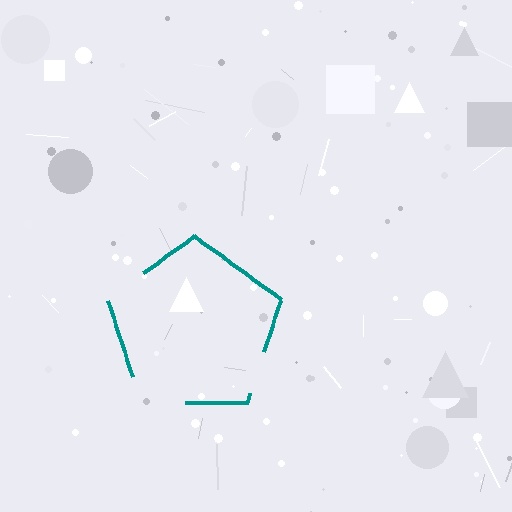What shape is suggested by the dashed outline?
The dashed outline suggests a pentagon.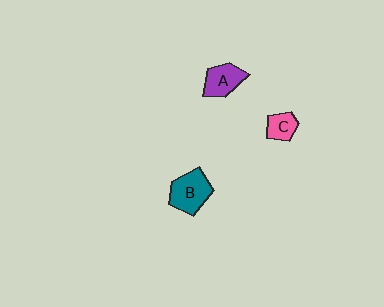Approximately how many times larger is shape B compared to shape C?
Approximately 1.9 times.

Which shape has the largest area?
Shape B (teal).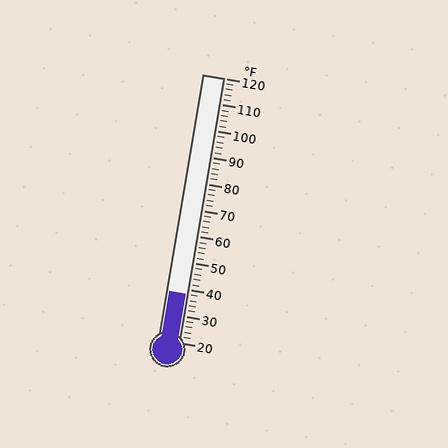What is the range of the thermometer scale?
The thermometer scale ranges from 20°F to 120°F.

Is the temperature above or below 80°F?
The temperature is below 80°F.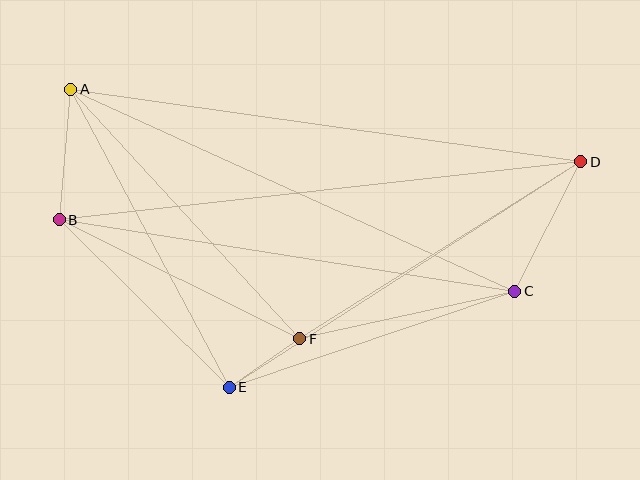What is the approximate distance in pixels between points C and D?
The distance between C and D is approximately 146 pixels.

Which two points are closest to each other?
Points E and F are closest to each other.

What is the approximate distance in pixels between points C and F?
The distance between C and F is approximately 220 pixels.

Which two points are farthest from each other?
Points B and D are farthest from each other.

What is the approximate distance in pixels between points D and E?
The distance between D and E is approximately 418 pixels.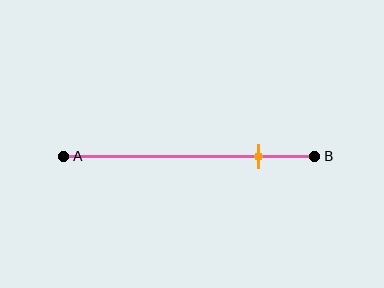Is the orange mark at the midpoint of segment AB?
No, the mark is at about 80% from A, not at the 50% midpoint.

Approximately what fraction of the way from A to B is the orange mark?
The orange mark is approximately 80% of the way from A to B.